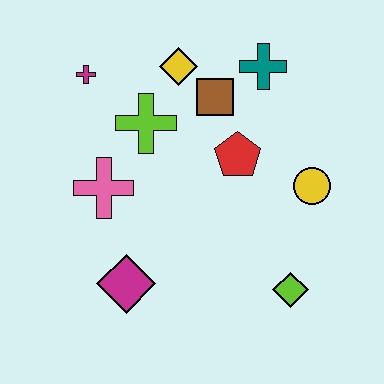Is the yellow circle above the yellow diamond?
No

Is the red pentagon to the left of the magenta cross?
No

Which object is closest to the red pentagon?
The brown square is closest to the red pentagon.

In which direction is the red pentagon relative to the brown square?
The red pentagon is below the brown square.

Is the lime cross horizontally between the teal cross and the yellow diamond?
No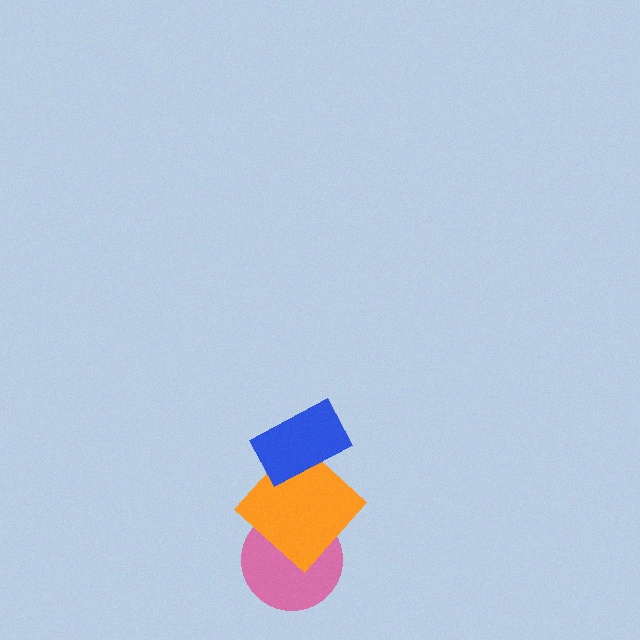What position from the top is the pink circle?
The pink circle is 3rd from the top.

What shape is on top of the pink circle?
The orange diamond is on top of the pink circle.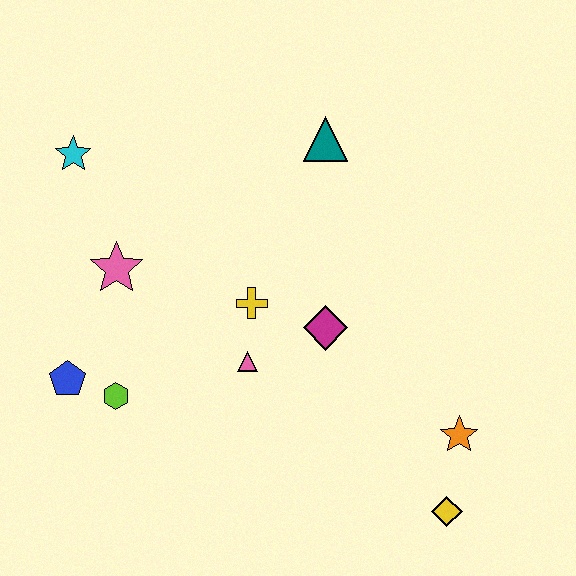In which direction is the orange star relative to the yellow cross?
The orange star is to the right of the yellow cross.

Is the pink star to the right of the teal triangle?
No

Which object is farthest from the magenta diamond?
The cyan star is farthest from the magenta diamond.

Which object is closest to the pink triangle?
The yellow cross is closest to the pink triangle.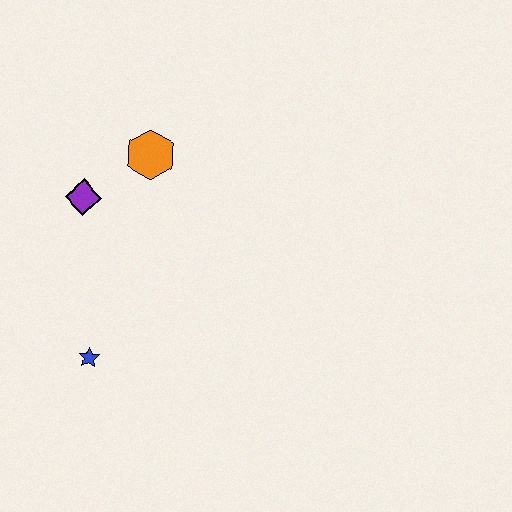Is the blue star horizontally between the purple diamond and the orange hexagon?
Yes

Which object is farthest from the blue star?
The orange hexagon is farthest from the blue star.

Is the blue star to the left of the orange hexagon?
Yes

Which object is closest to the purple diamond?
The orange hexagon is closest to the purple diamond.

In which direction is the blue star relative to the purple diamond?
The blue star is below the purple diamond.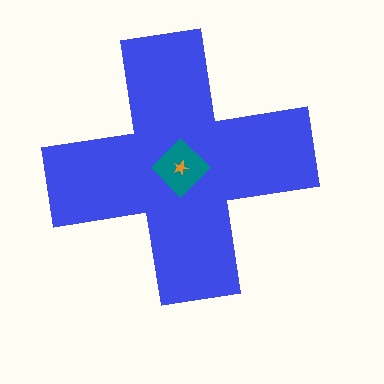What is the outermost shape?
The blue cross.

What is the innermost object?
The orange star.